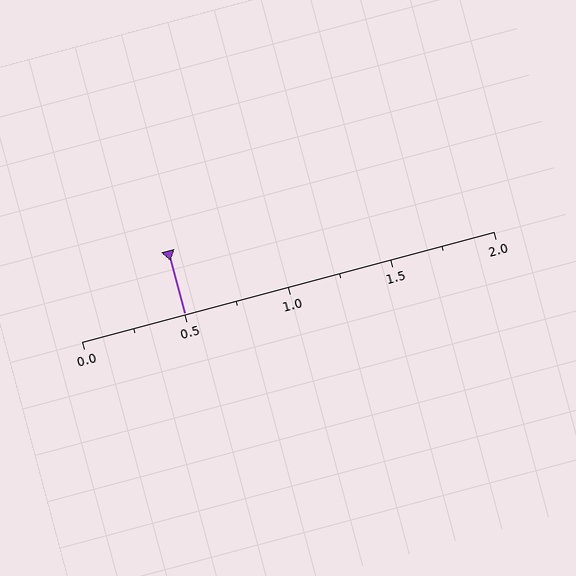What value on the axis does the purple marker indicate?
The marker indicates approximately 0.5.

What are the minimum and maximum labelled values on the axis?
The axis runs from 0.0 to 2.0.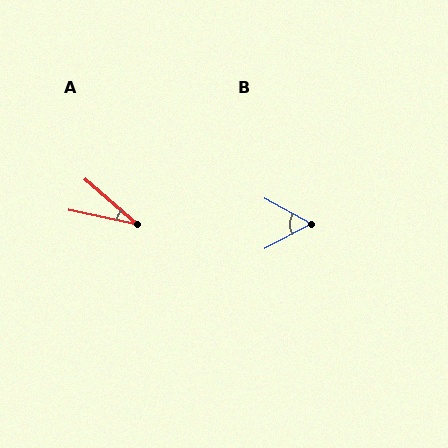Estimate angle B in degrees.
Approximately 57 degrees.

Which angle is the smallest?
A, at approximately 29 degrees.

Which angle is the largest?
B, at approximately 57 degrees.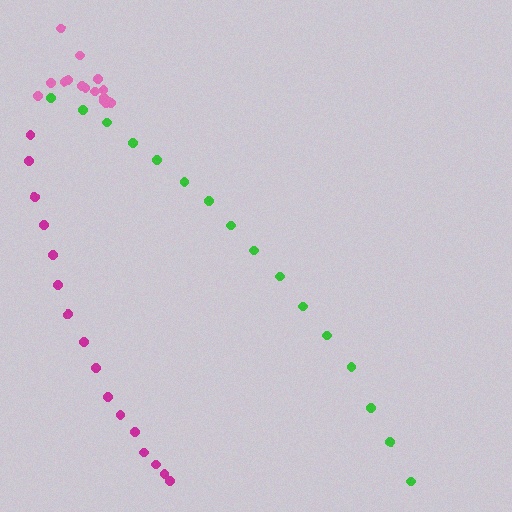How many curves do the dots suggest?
There are 3 distinct paths.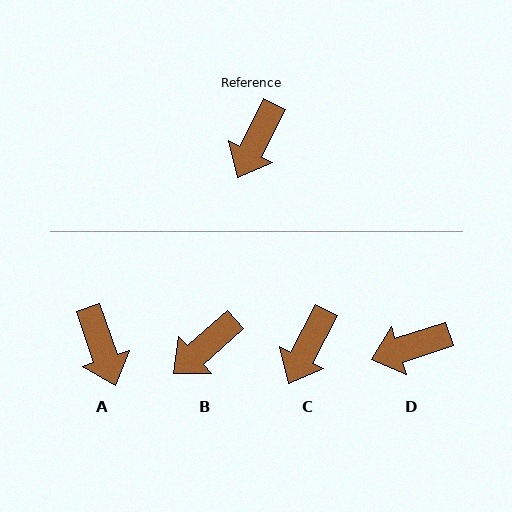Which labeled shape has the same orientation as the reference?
C.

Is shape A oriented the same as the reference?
No, it is off by about 46 degrees.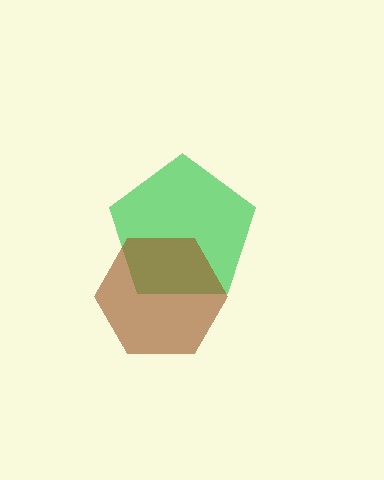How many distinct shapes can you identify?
There are 2 distinct shapes: a green pentagon, a brown hexagon.